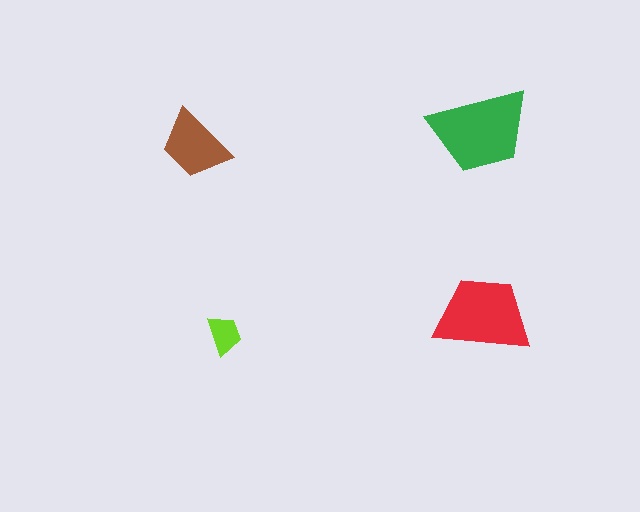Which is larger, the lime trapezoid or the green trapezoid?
The green one.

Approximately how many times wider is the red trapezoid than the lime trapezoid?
About 2.5 times wider.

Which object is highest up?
The green trapezoid is topmost.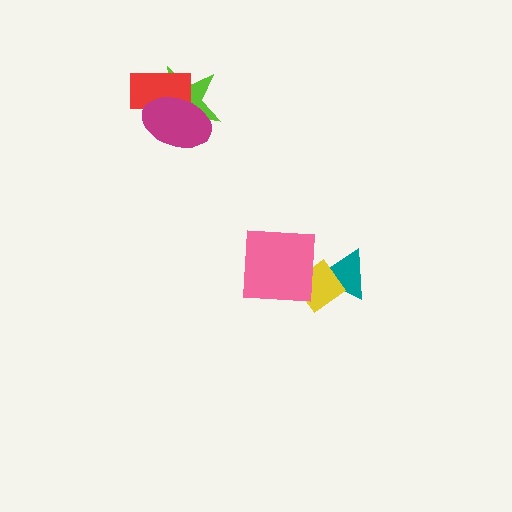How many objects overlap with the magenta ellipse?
2 objects overlap with the magenta ellipse.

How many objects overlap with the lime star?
2 objects overlap with the lime star.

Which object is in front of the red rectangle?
The magenta ellipse is in front of the red rectangle.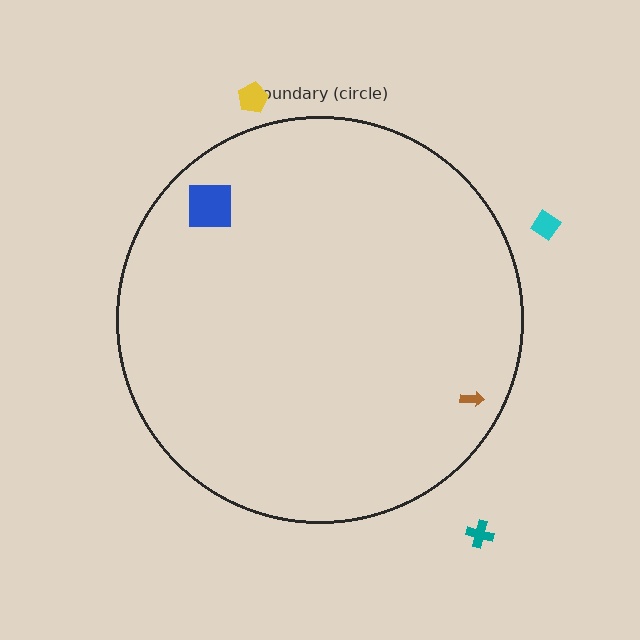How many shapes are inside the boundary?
2 inside, 3 outside.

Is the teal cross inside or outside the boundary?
Outside.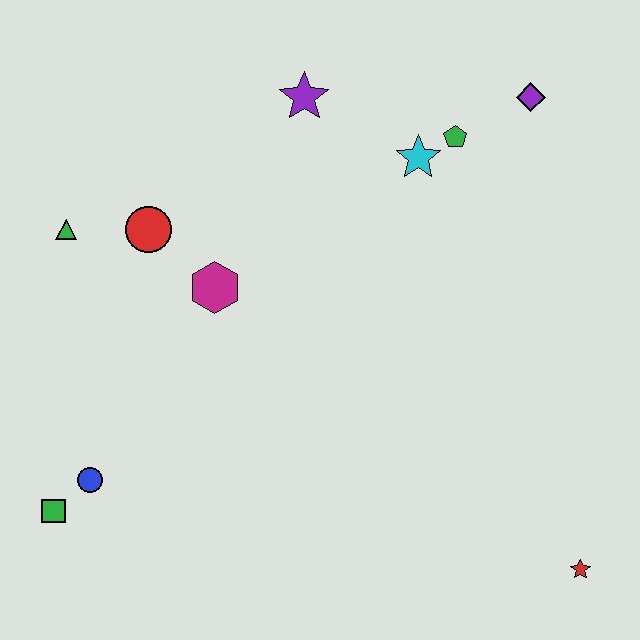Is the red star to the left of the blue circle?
No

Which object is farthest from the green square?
The purple diamond is farthest from the green square.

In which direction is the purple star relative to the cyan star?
The purple star is to the left of the cyan star.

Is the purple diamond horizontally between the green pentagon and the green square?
No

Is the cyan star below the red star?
No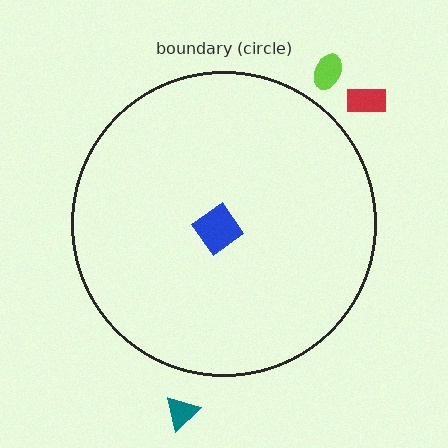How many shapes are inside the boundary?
1 inside, 3 outside.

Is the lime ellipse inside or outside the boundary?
Outside.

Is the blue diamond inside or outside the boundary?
Inside.